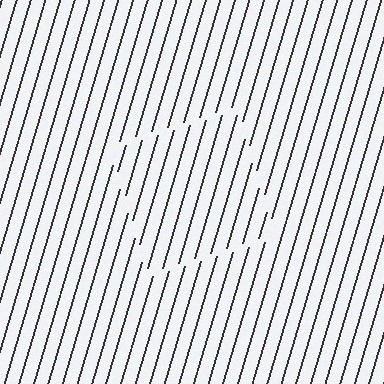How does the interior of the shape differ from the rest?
The interior of the shape contains the same grating, shifted by half a period — the contour is defined by the phase discontinuity where line-ends from the inner and outer gratings abut.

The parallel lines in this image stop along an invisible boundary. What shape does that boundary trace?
An illusory square. The interior of the shape contains the same grating, shifted by half a period — the contour is defined by the phase discontinuity where line-ends from the inner and outer gratings abut.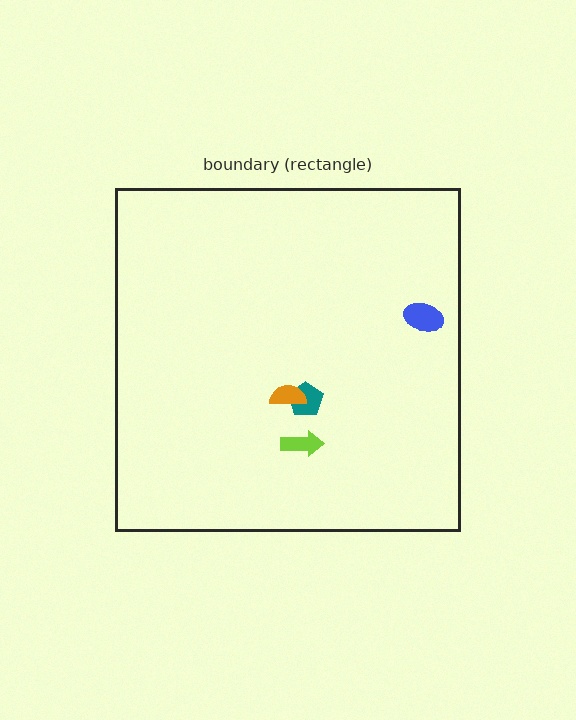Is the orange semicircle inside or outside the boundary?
Inside.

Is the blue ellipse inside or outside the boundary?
Inside.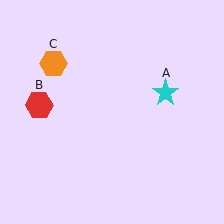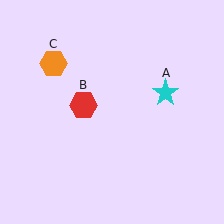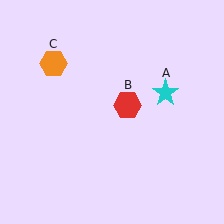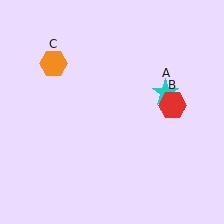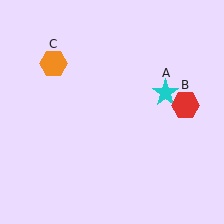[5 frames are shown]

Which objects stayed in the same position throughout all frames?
Cyan star (object A) and orange hexagon (object C) remained stationary.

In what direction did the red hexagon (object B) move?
The red hexagon (object B) moved right.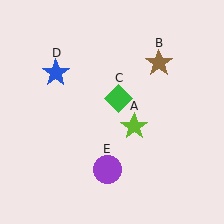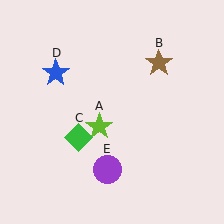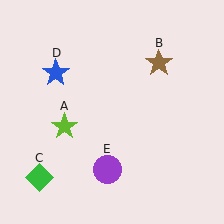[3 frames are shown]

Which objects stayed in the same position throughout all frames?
Brown star (object B) and blue star (object D) and purple circle (object E) remained stationary.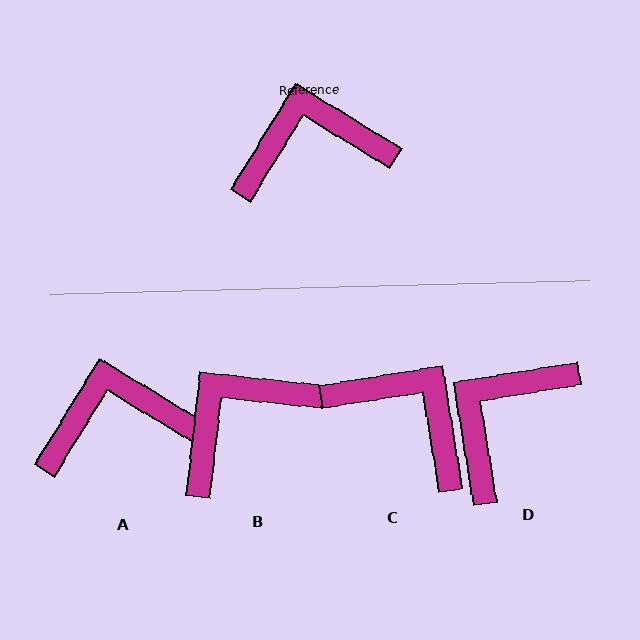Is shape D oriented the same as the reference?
No, it is off by about 41 degrees.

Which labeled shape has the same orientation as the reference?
A.